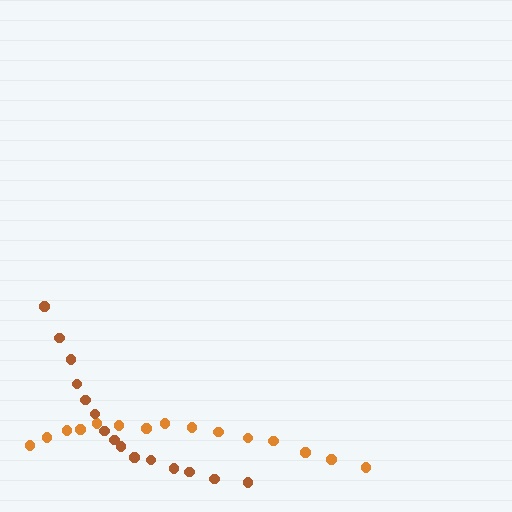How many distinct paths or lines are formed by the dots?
There are 2 distinct paths.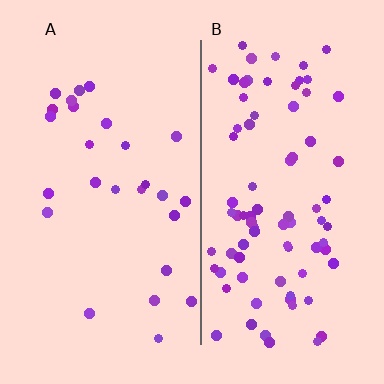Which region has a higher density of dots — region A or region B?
B (the right).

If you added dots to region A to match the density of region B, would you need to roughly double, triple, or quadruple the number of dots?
Approximately triple.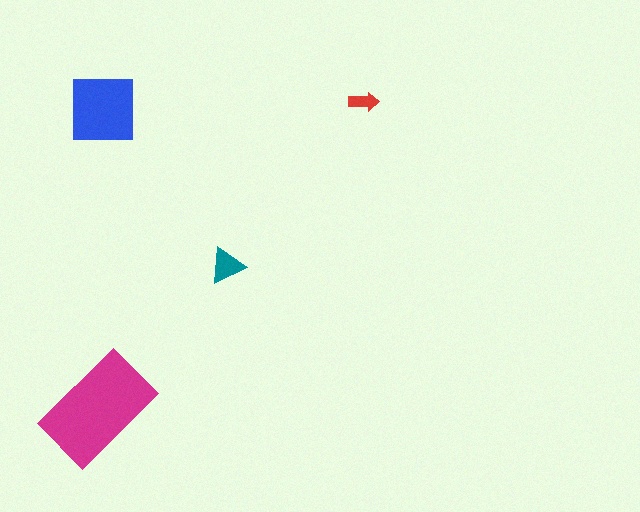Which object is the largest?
The magenta rectangle.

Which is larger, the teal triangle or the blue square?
The blue square.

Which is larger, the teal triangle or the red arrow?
The teal triangle.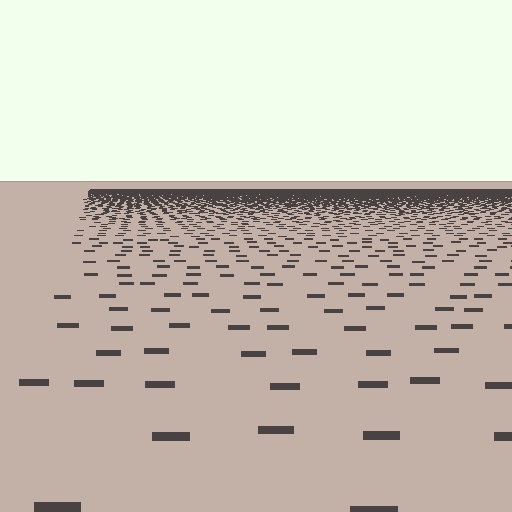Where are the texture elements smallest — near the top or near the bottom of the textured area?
Near the top.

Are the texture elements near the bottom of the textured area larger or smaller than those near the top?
Larger. Near the bottom, elements are closer to the viewer and appear at a bigger on-screen size.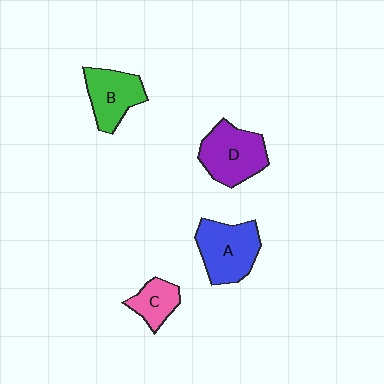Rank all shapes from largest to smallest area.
From largest to smallest: A (blue), D (purple), B (green), C (pink).